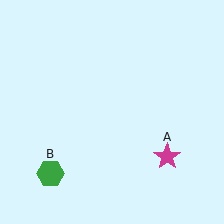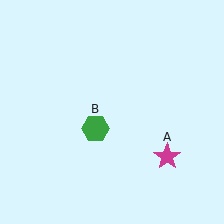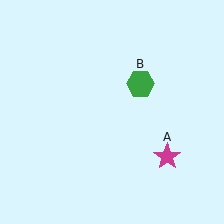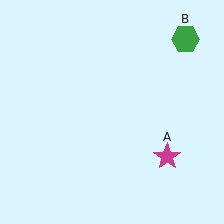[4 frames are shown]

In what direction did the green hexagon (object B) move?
The green hexagon (object B) moved up and to the right.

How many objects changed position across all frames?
1 object changed position: green hexagon (object B).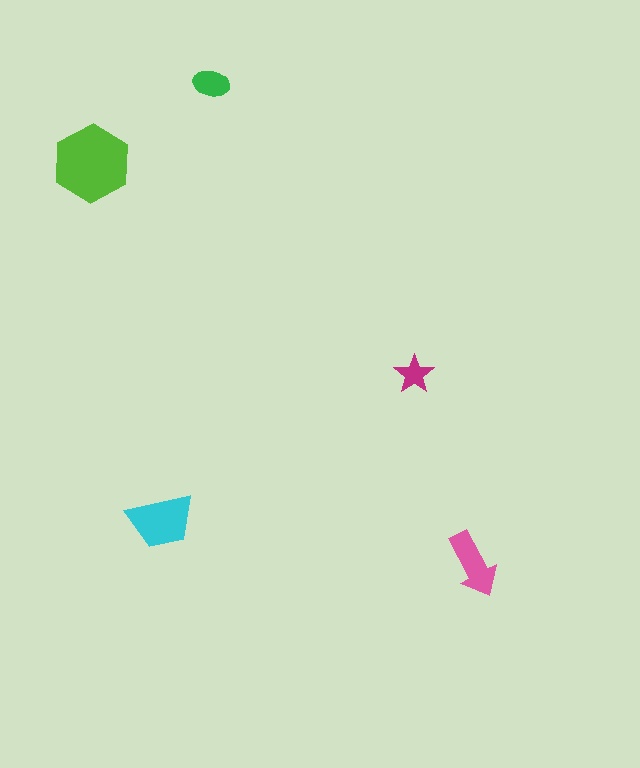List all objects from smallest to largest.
The magenta star, the green ellipse, the pink arrow, the cyan trapezoid, the lime hexagon.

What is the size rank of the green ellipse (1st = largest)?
4th.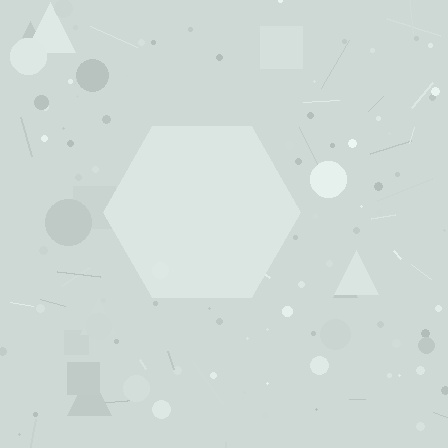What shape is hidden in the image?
A hexagon is hidden in the image.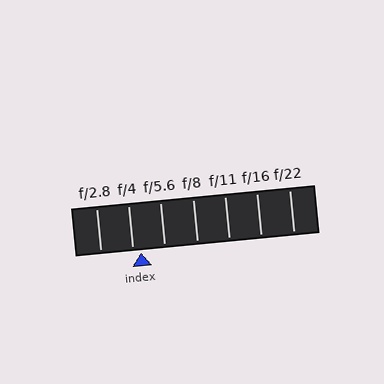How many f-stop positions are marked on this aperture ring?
There are 7 f-stop positions marked.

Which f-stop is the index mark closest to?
The index mark is closest to f/4.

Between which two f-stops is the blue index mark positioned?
The index mark is between f/4 and f/5.6.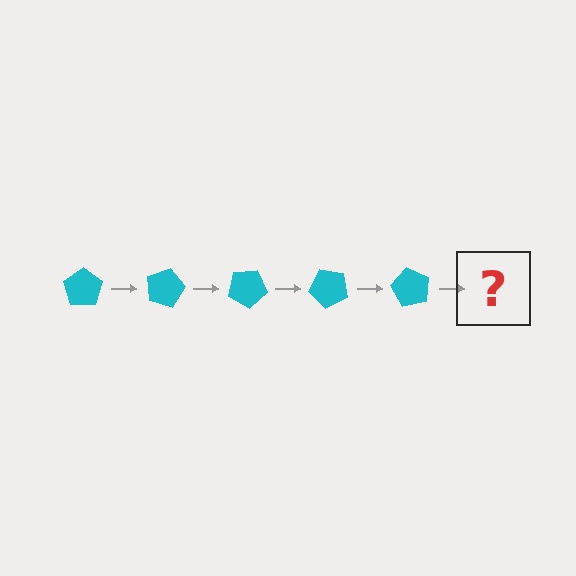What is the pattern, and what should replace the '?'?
The pattern is that the pentagon rotates 15 degrees each step. The '?' should be a cyan pentagon rotated 75 degrees.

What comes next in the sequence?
The next element should be a cyan pentagon rotated 75 degrees.